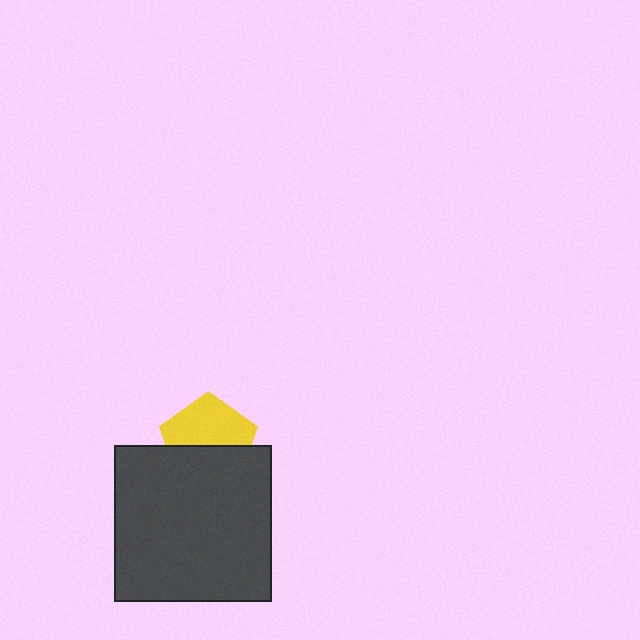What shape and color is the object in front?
The object in front is a dark gray square.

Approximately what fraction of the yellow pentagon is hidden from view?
Roughly 46% of the yellow pentagon is hidden behind the dark gray square.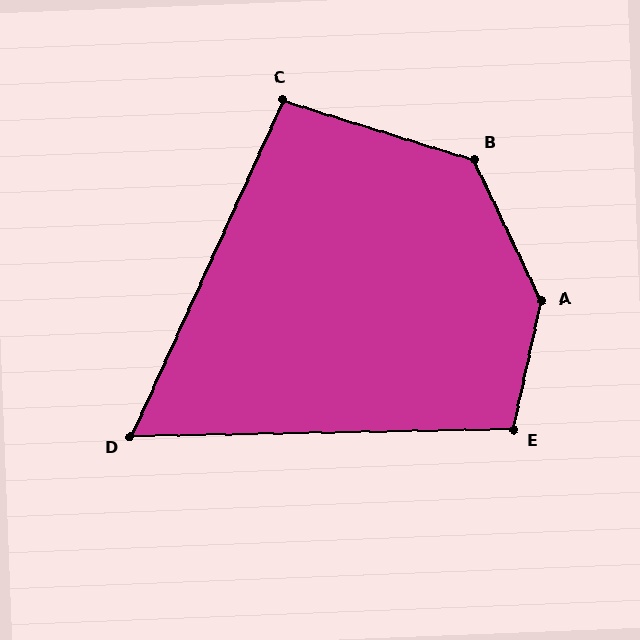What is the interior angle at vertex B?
Approximately 133 degrees (obtuse).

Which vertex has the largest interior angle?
A, at approximately 142 degrees.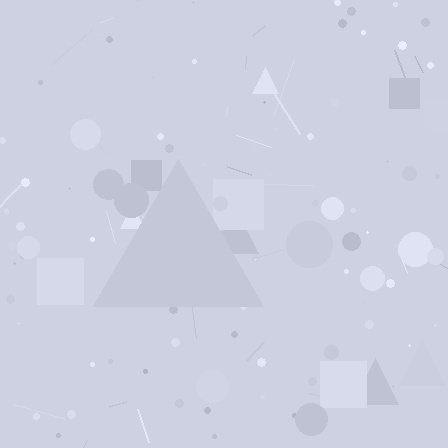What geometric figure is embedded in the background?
A triangle is embedded in the background.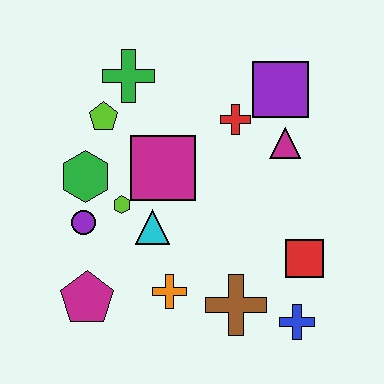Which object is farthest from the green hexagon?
The blue cross is farthest from the green hexagon.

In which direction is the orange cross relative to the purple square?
The orange cross is below the purple square.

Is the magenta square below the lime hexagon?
No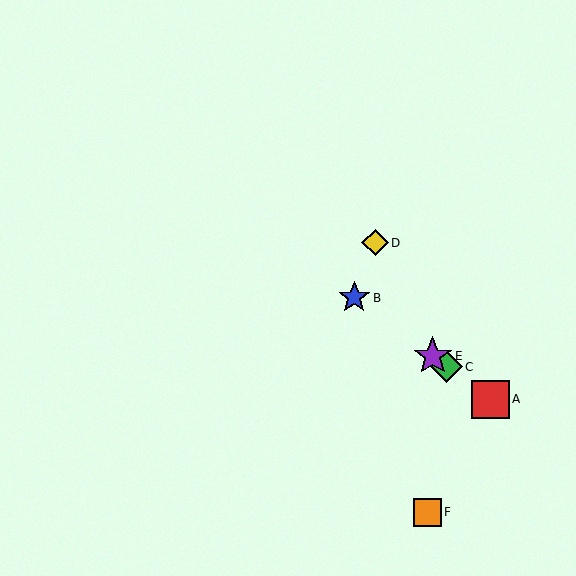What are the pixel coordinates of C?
Object C is at (446, 367).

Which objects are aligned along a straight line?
Objects A, B, C, E are aligned along a straight line.